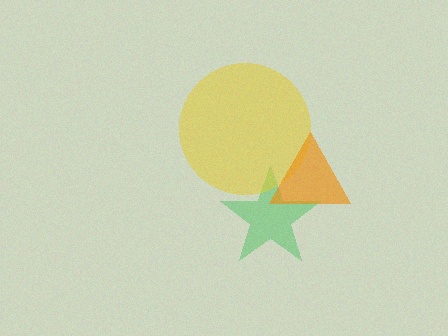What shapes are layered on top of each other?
The layered shapes are: a green star, a yellow circle, an orange triangle.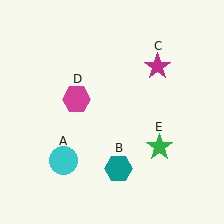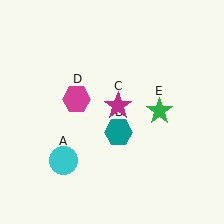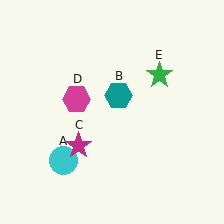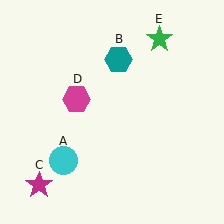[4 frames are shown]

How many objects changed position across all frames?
3 objects changed position: teal hexagon (object B), magenta star (object C), green star (object E).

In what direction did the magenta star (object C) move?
The magenta star (object C) moved down and to the left.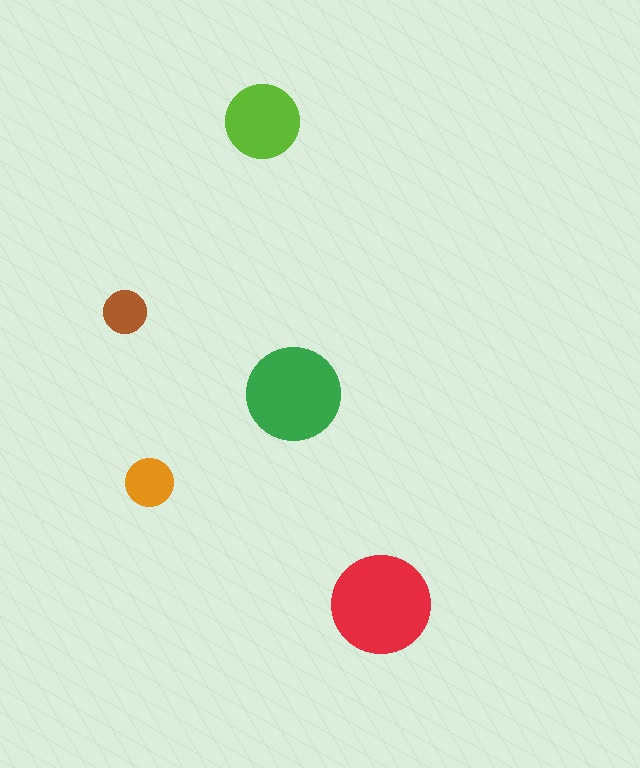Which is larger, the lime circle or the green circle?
The green one.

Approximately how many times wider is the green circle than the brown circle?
About 2 times wider.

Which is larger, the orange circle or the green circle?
The green one.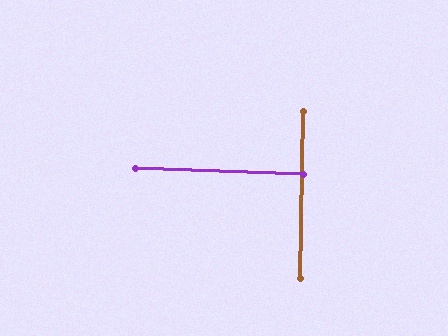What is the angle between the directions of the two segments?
Approximately 89 degrees.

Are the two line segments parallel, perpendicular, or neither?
Perpendicular — they meet at approximately 89°.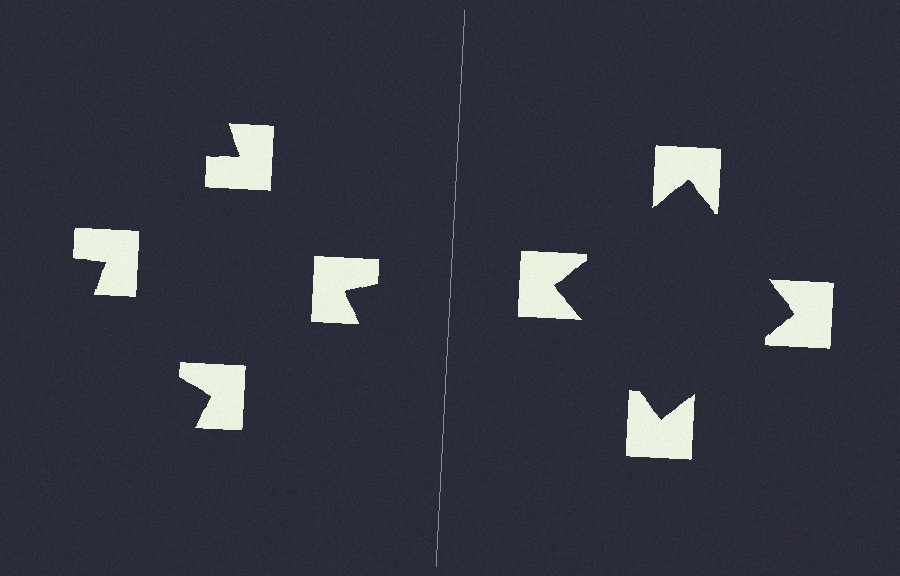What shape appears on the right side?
An illusory square.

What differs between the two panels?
The notched squares are positioned identically on both sides; only the wedge orientations differ. On the right they align to a square; on the left they are misaligned.